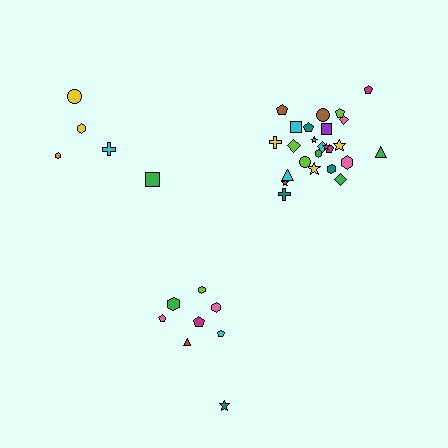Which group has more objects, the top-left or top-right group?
The top-right group.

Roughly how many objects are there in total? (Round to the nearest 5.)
Roughly 40 objects in total.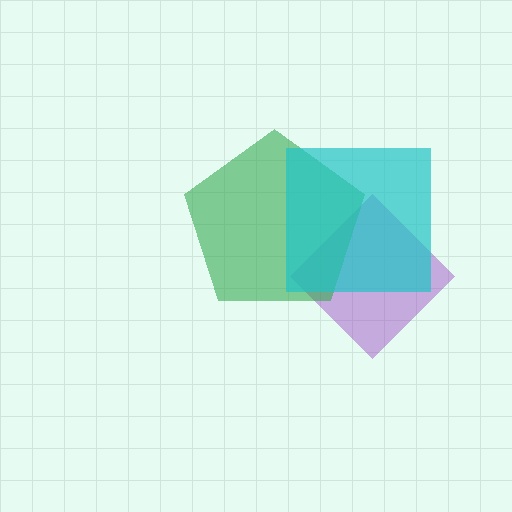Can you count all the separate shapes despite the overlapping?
Yes, there are 3 separate shapes.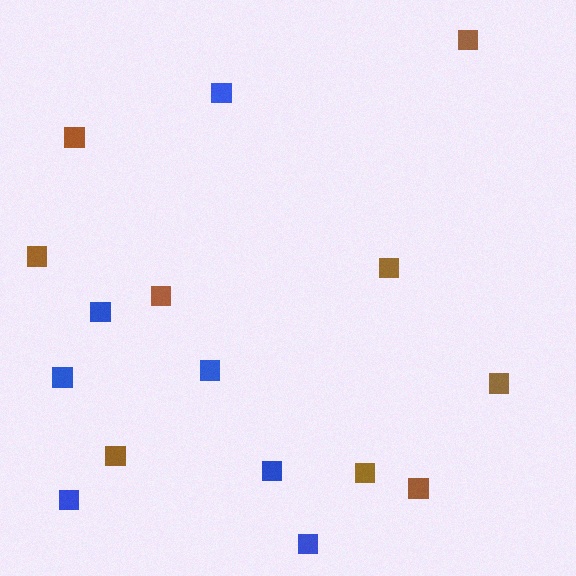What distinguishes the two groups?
There are 2 groups: one group of blue squares (7) and one group of brown squares (9).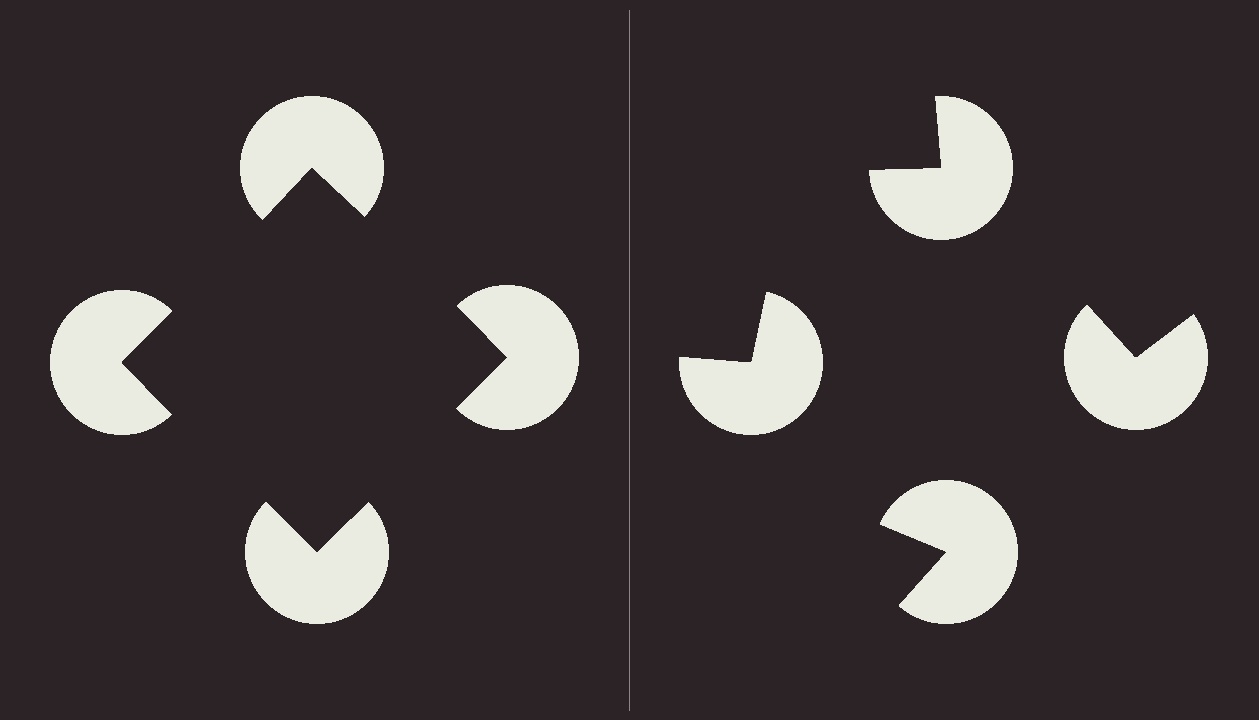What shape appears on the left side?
An illusory square.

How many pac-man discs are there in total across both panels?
8 — 4 on each side.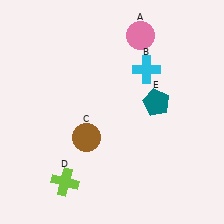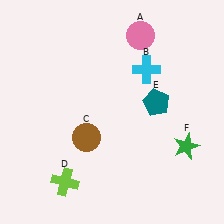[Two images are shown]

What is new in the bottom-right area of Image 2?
A green star (F) was added in the bottom-right area of Image 2.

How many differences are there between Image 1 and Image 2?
There is 1 difference between the two images.